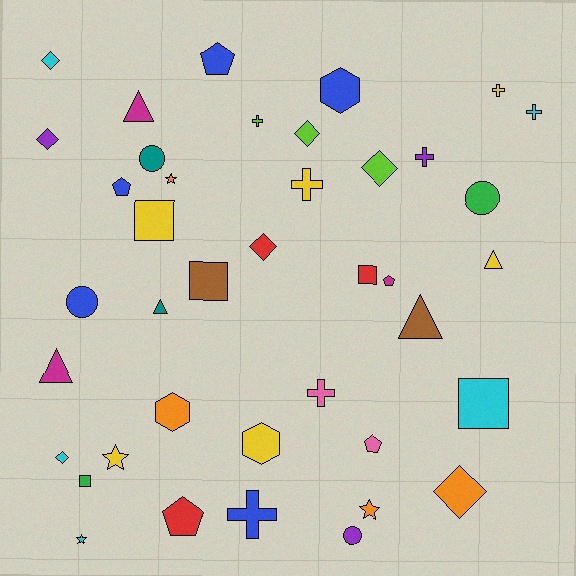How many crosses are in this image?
There are 7 crosses.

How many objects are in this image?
There are 40 objects.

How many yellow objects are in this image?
There are 6 yellow objects.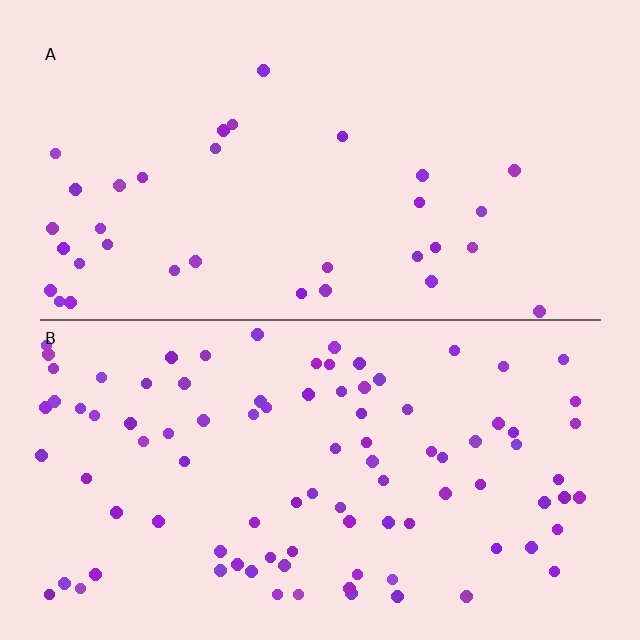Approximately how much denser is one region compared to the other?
Approximately 2.8× — region B over region A.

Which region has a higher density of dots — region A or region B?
B (the bottom).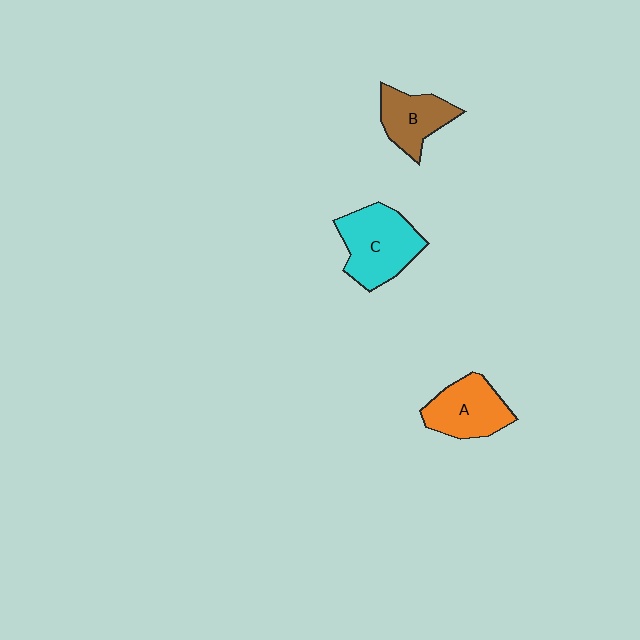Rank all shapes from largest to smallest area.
From largest to smallest: C (cyan), A (orange), B (brown).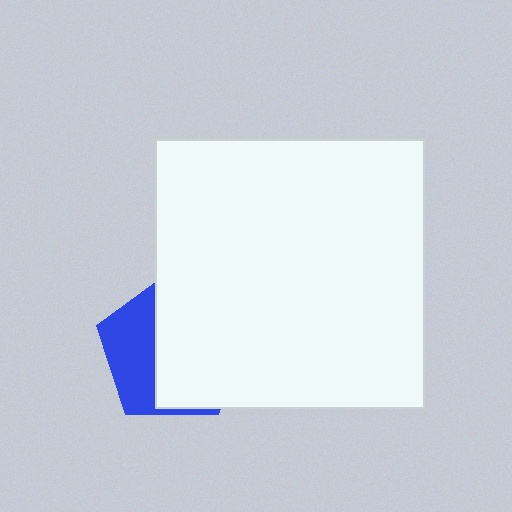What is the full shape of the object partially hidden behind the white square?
The partially hidden object is a blue pentagon.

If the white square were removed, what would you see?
You would see the complete blue pentagon.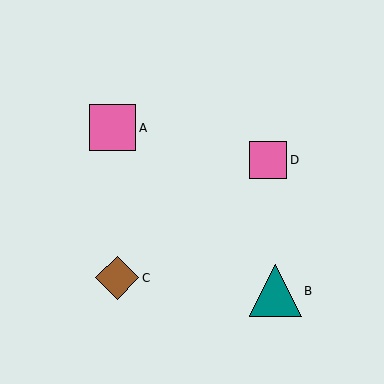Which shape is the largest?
The teal triangle (labeled B) is the largest.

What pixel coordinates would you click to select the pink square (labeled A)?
Click at (113, 128) to select the pink square A.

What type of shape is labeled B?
Shape B is a teal triangle.